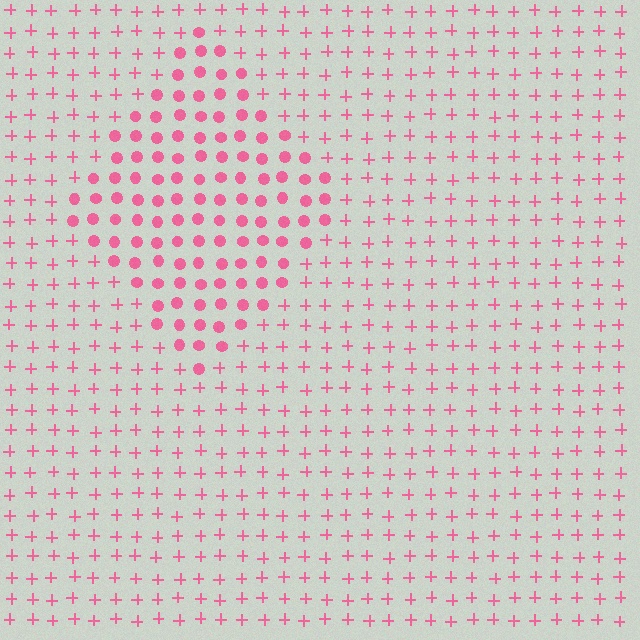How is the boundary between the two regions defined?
The boundary is defined by a change in element shape: circles inside vs. plus signs outside. All elements share the same color and spacing.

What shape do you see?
I see a diamond.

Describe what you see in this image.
The image is filled with small pink elements arranged in a uniform grid. A diamond-shaped region contains circles, while the surrounding area contains plus signs. The boundary is defined purely by the change in element shape.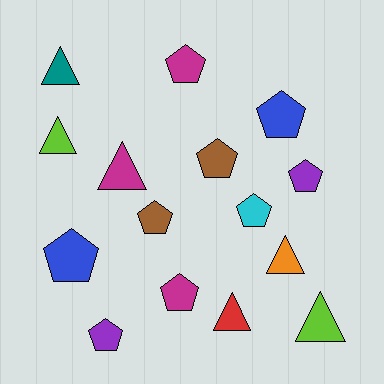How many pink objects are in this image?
There are no pink objects.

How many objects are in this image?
There are 15 objects.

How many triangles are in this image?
There are 6 triangles.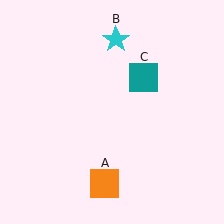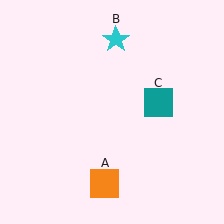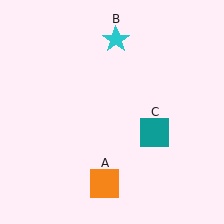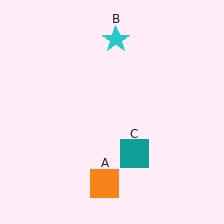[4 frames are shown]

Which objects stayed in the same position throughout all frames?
Orange square (object A) and cyan star (object B) remained stationary.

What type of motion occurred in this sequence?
The teal square (object C) rotated clockwise around the center of the scene.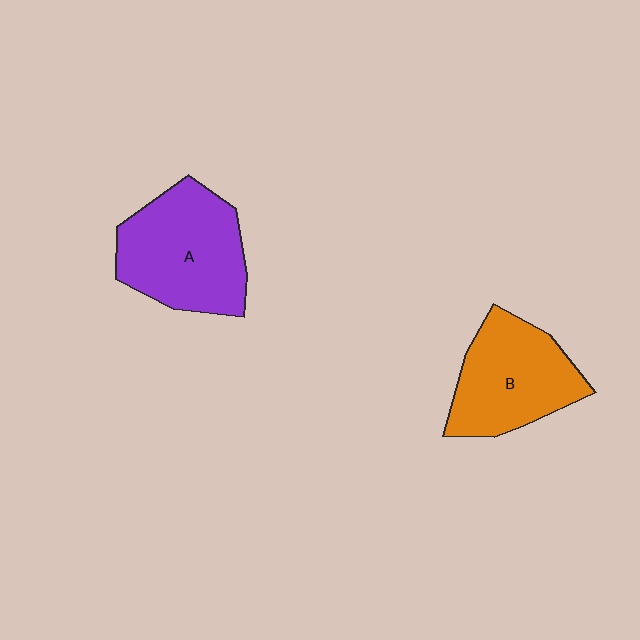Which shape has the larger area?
Shape A (purple).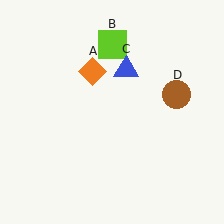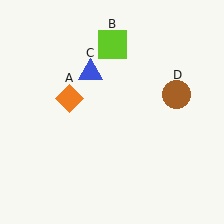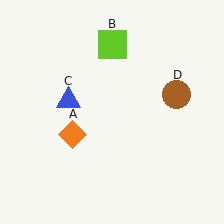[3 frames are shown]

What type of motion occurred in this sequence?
The orange diamond (object A), blue triangle (object C) rotated counterclockwise around the center of the scene.